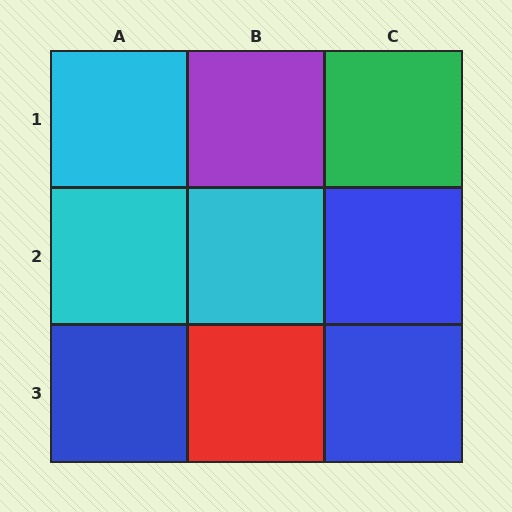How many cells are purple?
1 cell is purple.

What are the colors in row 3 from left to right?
Blue, red, blue.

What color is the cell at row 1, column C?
Green.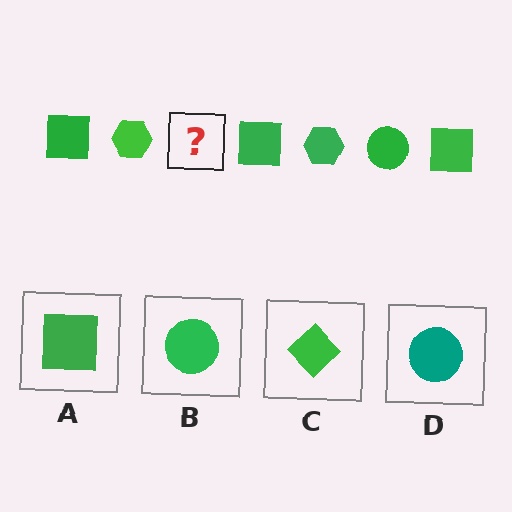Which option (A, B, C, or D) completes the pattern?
B.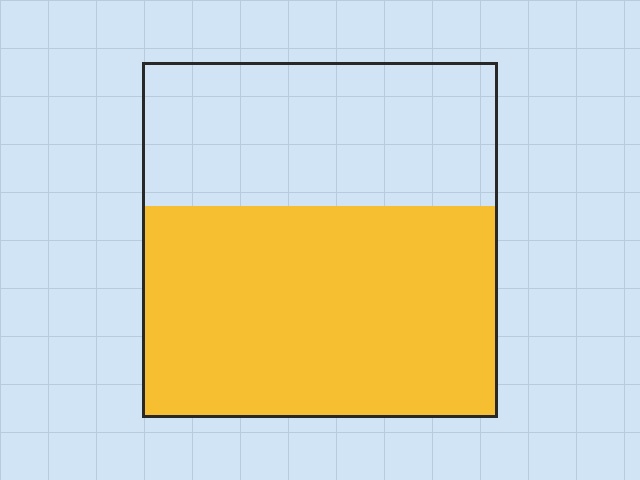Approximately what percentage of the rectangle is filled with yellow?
Approximately 60%.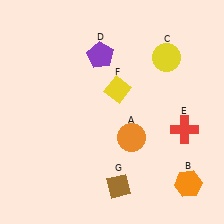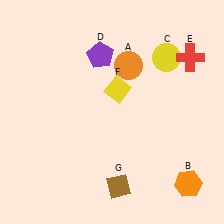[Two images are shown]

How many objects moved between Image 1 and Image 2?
2 objects moved between the two images.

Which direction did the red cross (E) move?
The red cross (E) moved up.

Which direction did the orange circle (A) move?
The orange circle (A) moved up.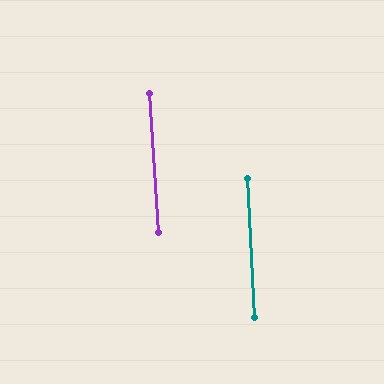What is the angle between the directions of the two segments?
Approximately 1 degree.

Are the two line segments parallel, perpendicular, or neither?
Parallel — their directions differ by only 0.8°.